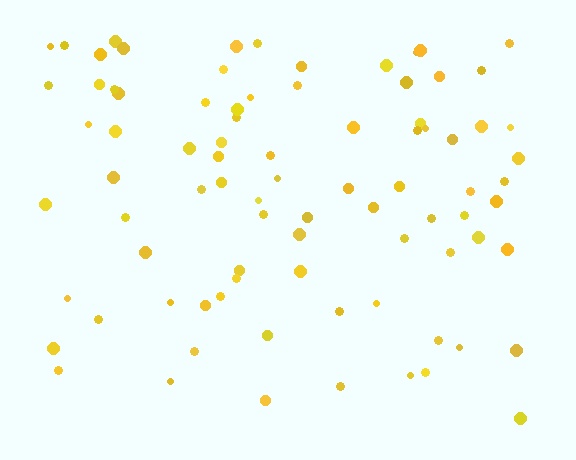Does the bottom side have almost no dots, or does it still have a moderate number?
Still a moderate number, just noticeably fewer than the top.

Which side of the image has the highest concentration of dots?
The top.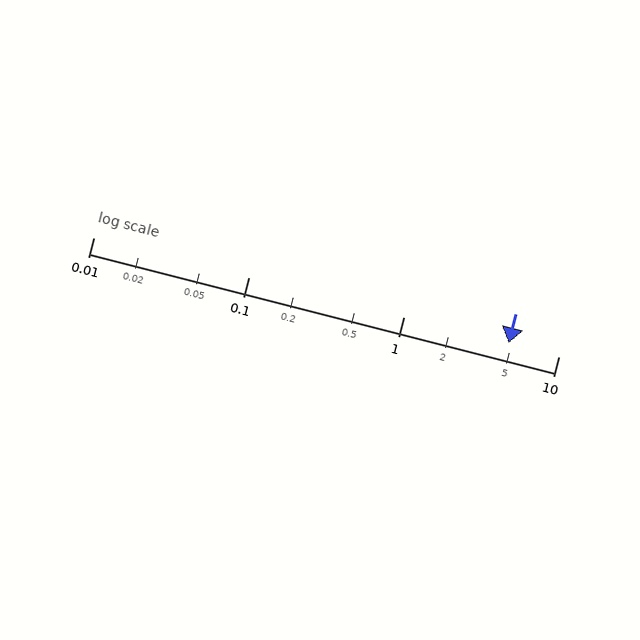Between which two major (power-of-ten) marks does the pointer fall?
The pointer is between 1 and 10.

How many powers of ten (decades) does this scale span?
The scale spans 3 decades, from 0.01 to 10.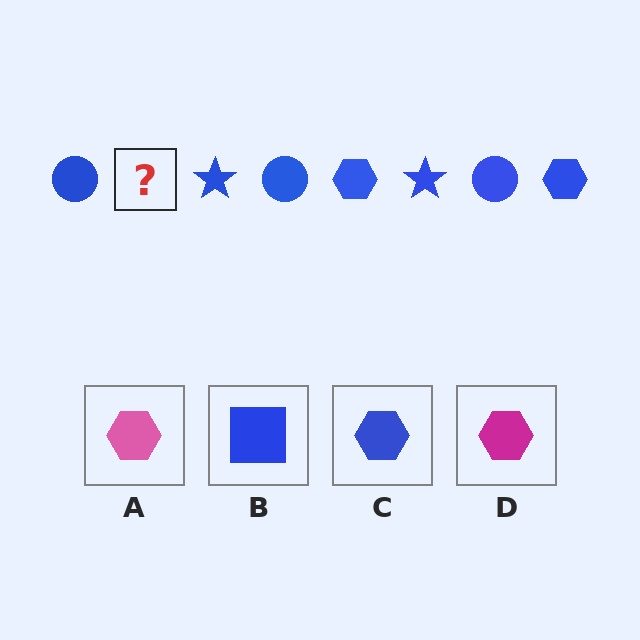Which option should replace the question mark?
Option C.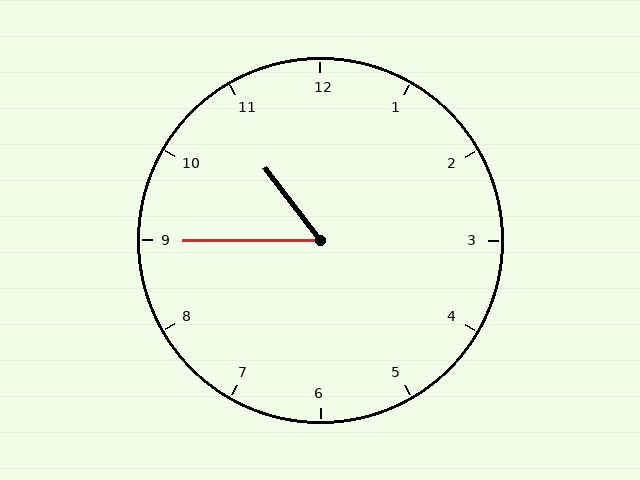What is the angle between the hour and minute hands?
Approximately 52 degrees.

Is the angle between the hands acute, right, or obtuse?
It is acute.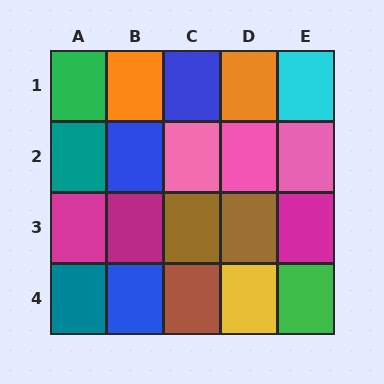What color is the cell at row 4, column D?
Yellow.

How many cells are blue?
3 cells are blue.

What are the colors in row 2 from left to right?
Teal, blue, pink, pink, pink.